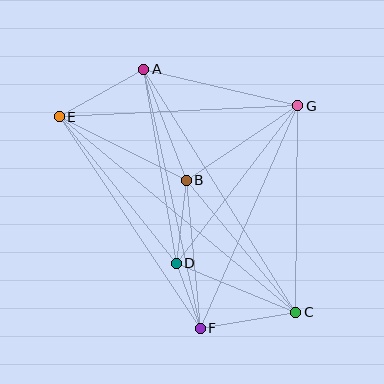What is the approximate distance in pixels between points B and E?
The distance between B and E is approximately 142 pixels.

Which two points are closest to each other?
Points D and F are closest to each other.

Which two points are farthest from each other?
Points C and E are farthest from each other.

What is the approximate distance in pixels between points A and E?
The distance between A and E is approximately 97 pixels.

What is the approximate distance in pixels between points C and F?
The distance between C and F is approximately 97 pixels.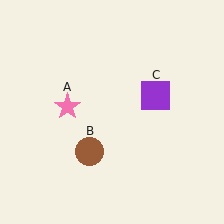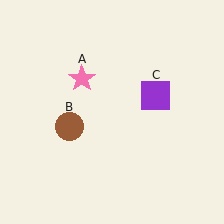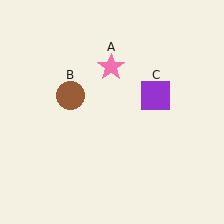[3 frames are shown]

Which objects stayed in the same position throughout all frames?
Purple square (object C) remained stationary.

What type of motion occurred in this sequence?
The pink star (object A), brown circle (object B) rotated clockwise around the center of the scene.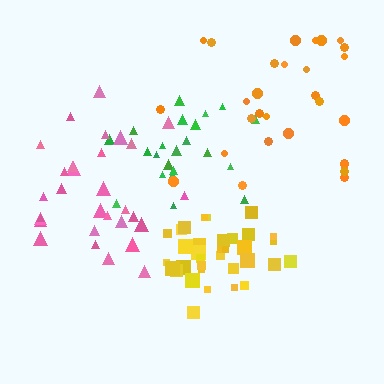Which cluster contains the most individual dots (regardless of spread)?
Yellow (35).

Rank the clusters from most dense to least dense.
yellow, green, pink, orange.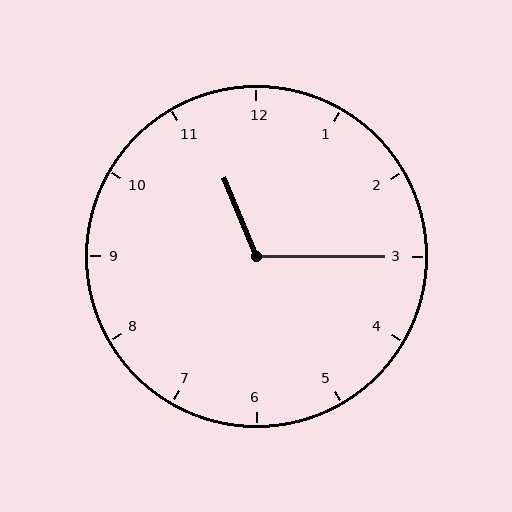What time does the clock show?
11:15.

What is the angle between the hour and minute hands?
Approximately 112 degrees.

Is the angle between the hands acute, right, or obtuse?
It is obtuse.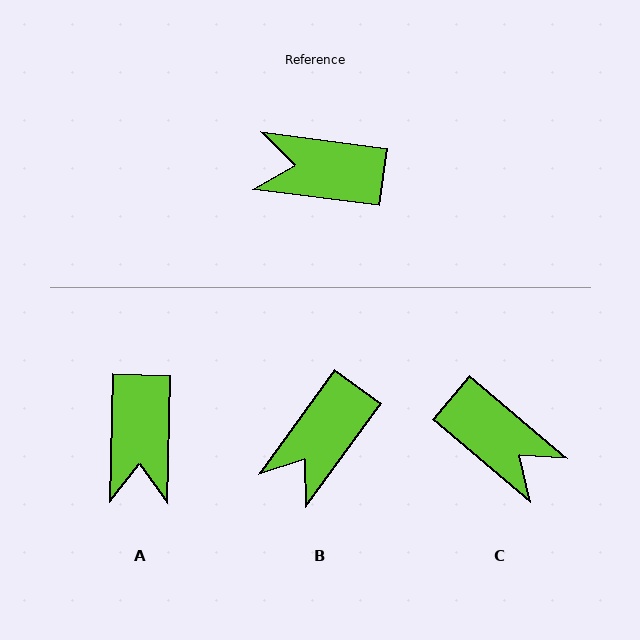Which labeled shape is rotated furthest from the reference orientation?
C, about 147 degrees away.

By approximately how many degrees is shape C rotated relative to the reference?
Approximately 147 degrees counter-clockwise.